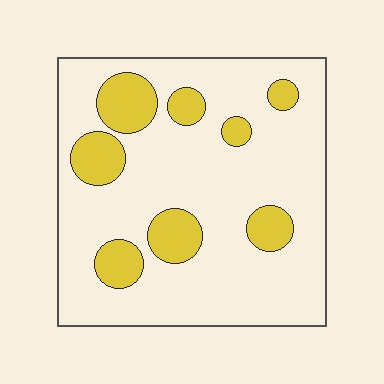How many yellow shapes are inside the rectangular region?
8.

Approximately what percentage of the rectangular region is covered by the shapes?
Approximately 20%.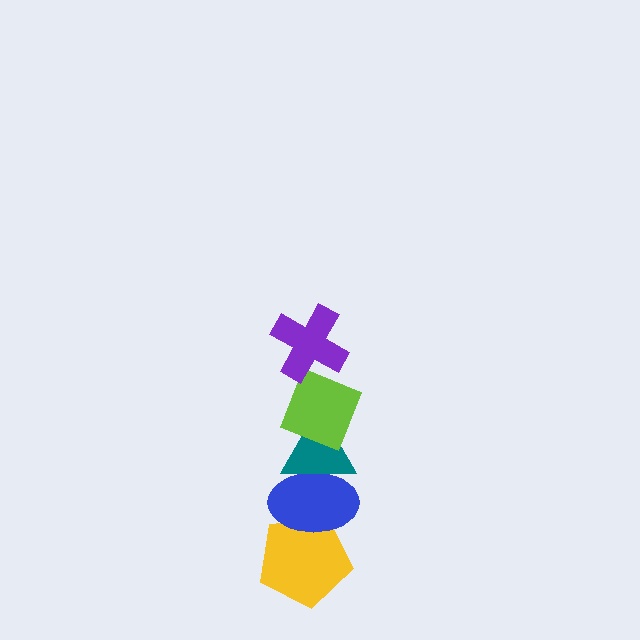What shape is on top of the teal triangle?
The lime diamond is on top of the teal triangle.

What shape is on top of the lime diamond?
The purple cross is on top of the lime diamond.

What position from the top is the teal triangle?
The teal triangle is 3rd from the top.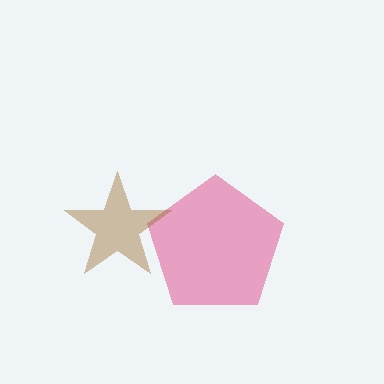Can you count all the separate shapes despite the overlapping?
Yes, there are 2 separate shapes.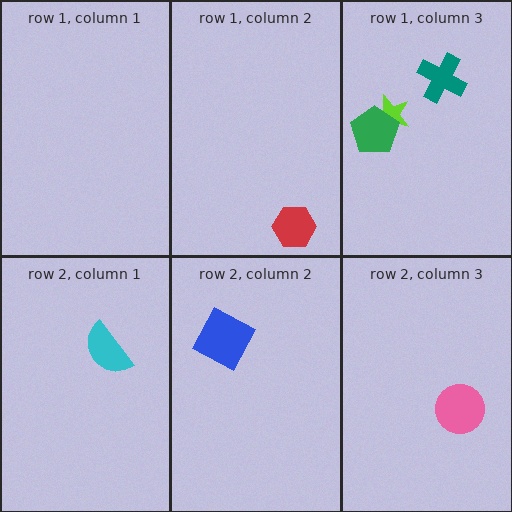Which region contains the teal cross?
The row 1, column 3 region.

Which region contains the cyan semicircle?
The row 2, column 1 region.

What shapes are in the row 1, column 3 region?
The lime star, the green pentagon, the teal cross.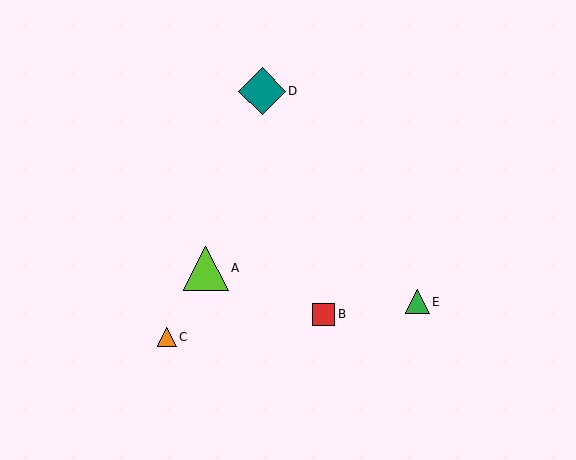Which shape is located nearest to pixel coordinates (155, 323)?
The orange triangle (labeled C) at (167, 337) is nearest to that location.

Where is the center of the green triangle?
The center of the green triangle is at (417, 302).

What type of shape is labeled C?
Shape C is an orange triangle.